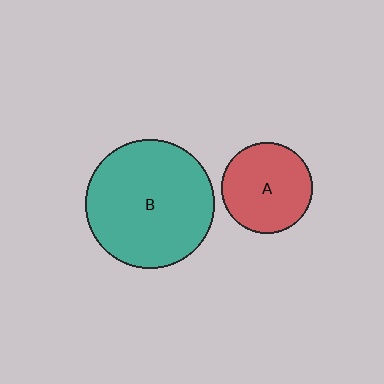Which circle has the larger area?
Circle B (teal).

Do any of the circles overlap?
No, none of the circles overlap.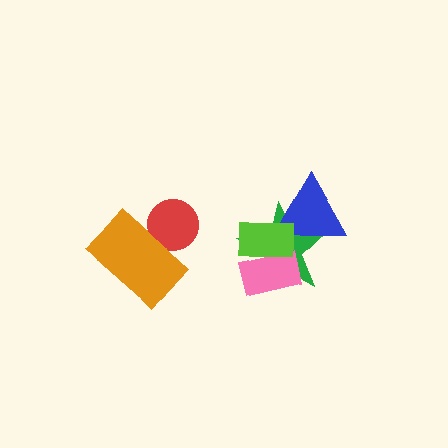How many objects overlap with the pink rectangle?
2 objects overlap with the pink rectangle.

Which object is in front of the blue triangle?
The lime rectangle is in front of the blue triangle.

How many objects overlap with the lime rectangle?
3 objects overlap with the lime rectangle.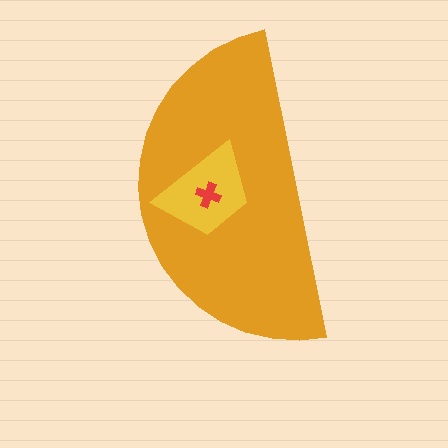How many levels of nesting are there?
3.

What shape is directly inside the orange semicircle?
The yellow trapezoid.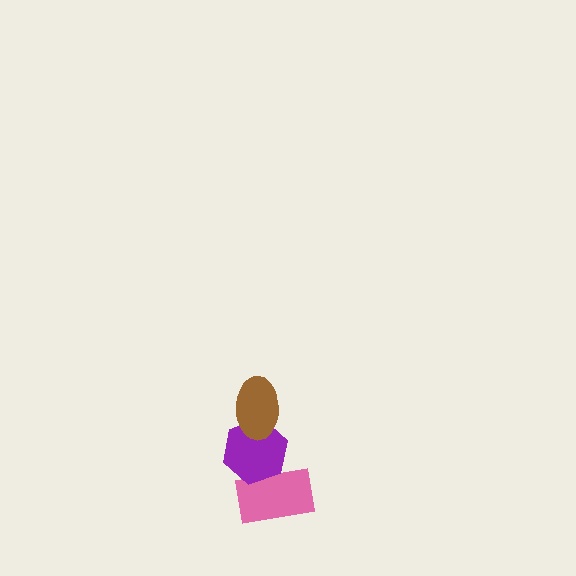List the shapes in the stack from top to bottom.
From top to bottom: the brown ellipse, the purple hexagon, the pink rectangle.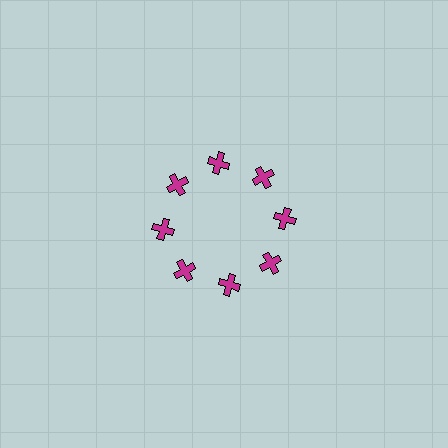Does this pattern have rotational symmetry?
Yes, this pattern has 8-fold rotational symmetry. It looks the same after rotating 45 degrees around the center.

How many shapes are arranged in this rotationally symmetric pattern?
There are 8 shapes, arranged in 8 groups of 1.